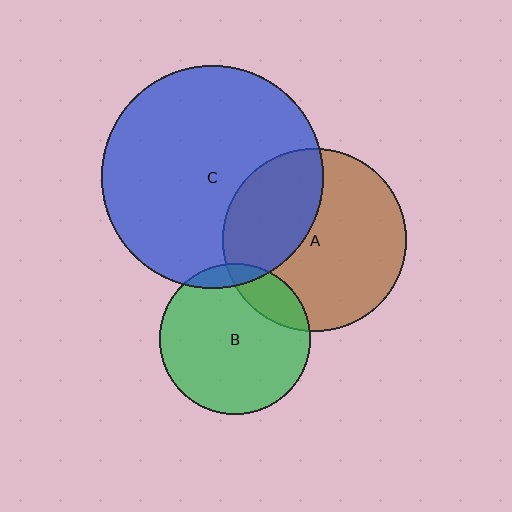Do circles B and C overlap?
Yes.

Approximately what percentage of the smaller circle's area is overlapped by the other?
Approximately 10%.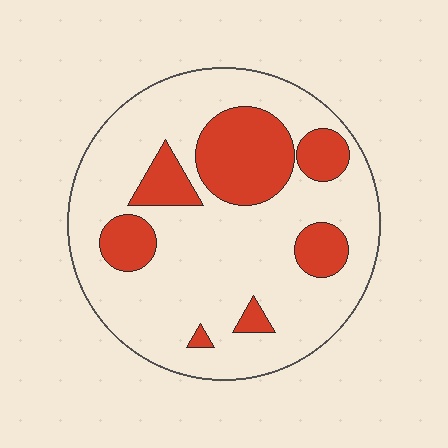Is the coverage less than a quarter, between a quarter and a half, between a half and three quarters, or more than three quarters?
Less than a quarter.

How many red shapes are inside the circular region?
7.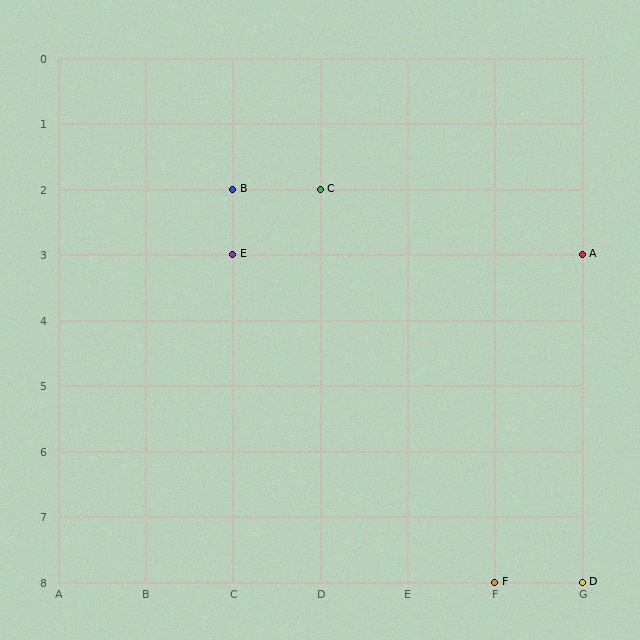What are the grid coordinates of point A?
Point A is at grid coordinates (G, 3).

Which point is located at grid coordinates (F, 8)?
Point F is at (F, 8).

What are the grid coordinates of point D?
Point D is at grid coordinates (G, 8).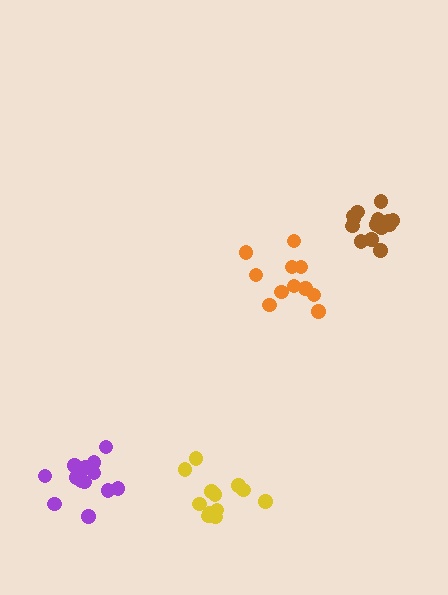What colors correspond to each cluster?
The clusters are colored: orange, yellow, brown, purple.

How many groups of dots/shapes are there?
There are 4 groups.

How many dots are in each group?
Group 1: 11 dots, Group 2: 12 dots, Group 3: 14 dots, Group 4: 13 dots (50 total).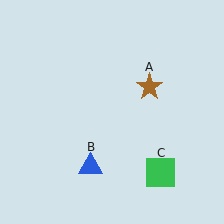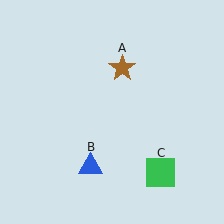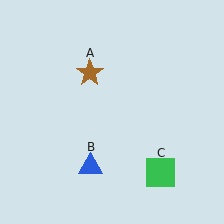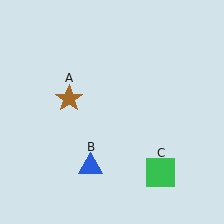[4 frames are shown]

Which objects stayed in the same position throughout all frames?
Blue triangle (object B) and green square (object C) remained stationary.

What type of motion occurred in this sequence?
The brown star (object A) rotated counterclockwise around the center of the scene.